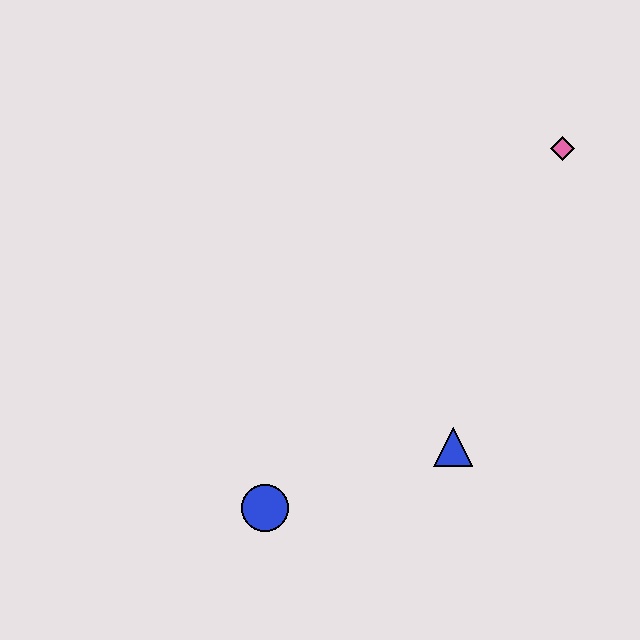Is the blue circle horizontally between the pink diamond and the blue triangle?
No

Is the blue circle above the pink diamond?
No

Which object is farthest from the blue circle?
The pink diamond is farthest from the blue circle.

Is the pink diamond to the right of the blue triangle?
Yes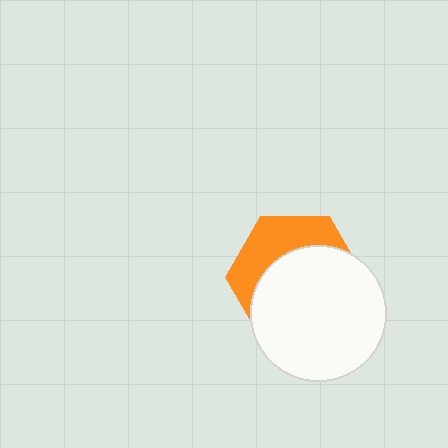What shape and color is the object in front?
The object in front is a white circle.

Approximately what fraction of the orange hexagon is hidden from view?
Roughly 64% of the orange hexagon is hidden behind the white circle.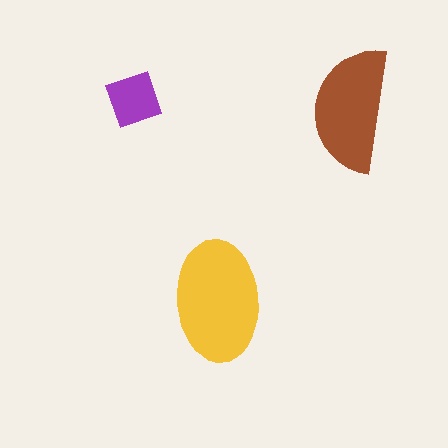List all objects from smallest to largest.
The purple diamond, the brown semicircle, the yellow ellipse.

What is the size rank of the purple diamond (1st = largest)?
3rd.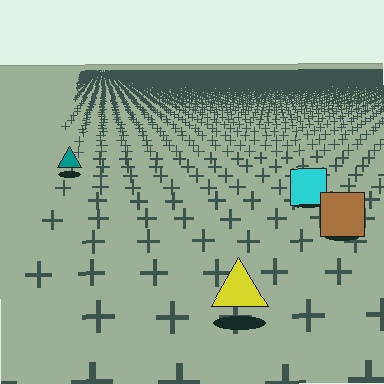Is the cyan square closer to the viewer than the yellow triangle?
No. The yellow triangle is closer — you can tell from the texture gradient: the ground texture is coarser near it.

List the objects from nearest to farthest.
From nearest to farthest: the yellow triangle, the brown square, the cyan square, the teal triangle.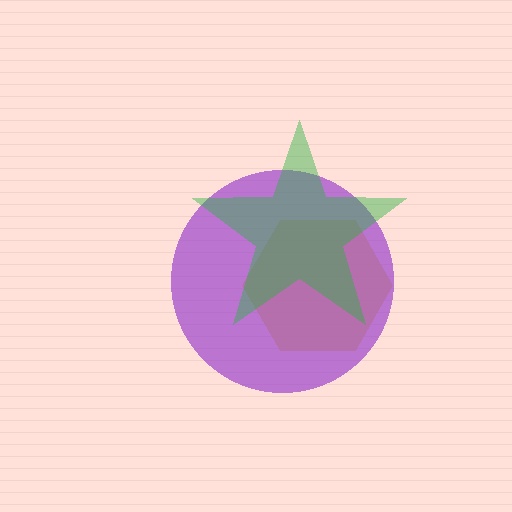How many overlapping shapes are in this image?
There are 3 overlapping shapes in the image.